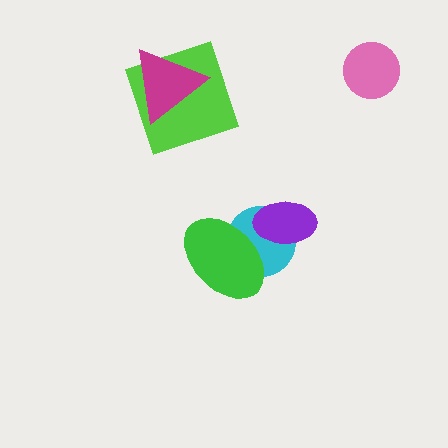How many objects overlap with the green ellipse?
2 objects overlap with the green ellipse.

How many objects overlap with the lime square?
1 object overlaps with the lime square.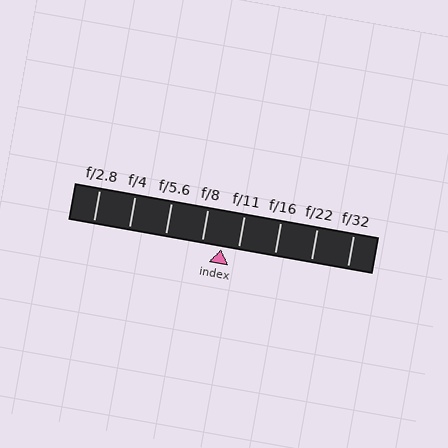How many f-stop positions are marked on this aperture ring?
There are 8 f-stop positions marked.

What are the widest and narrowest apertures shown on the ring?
The widest aperture shown is f/2.8 and the narrowest is f/32.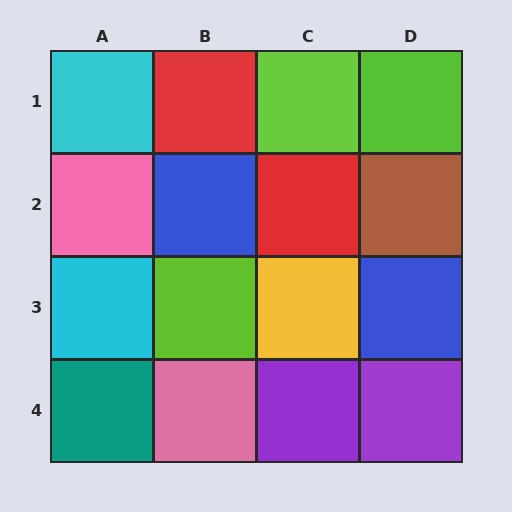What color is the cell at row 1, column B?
Red.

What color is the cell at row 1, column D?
Lime.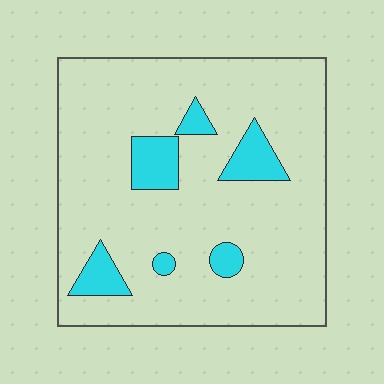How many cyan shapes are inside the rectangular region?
6.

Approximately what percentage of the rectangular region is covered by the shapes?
Approximately 15%.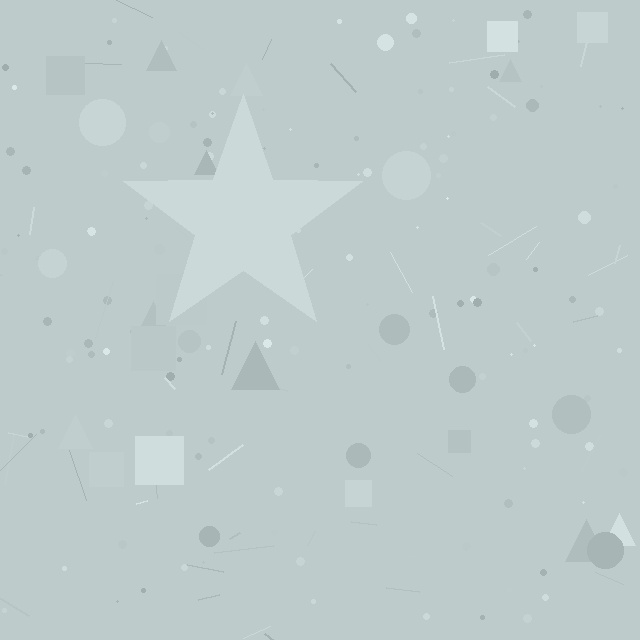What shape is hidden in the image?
A star is hidden in the image.